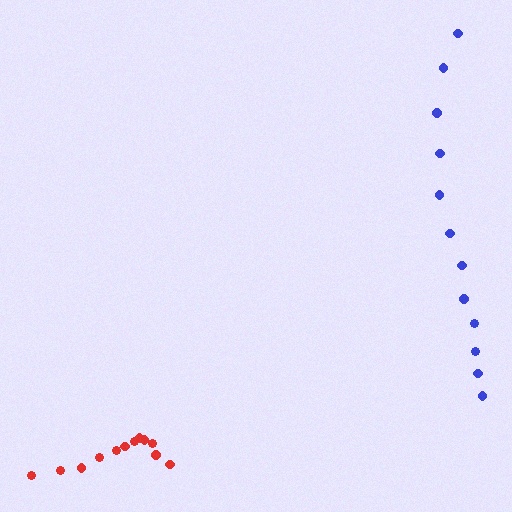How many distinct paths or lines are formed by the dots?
There are 2 distinct paths.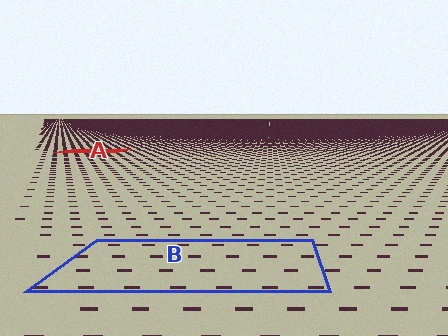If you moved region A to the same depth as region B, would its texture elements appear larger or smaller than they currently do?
They would appear larger. At a closer depth, the same texture elements are projected at a bigger on-screen size.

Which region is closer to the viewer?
Region B is closer. The texture elements there are larger and more spread out.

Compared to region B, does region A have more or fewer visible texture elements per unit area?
Region A has more texture elements per unit area — they are packed more densely because it is farther away.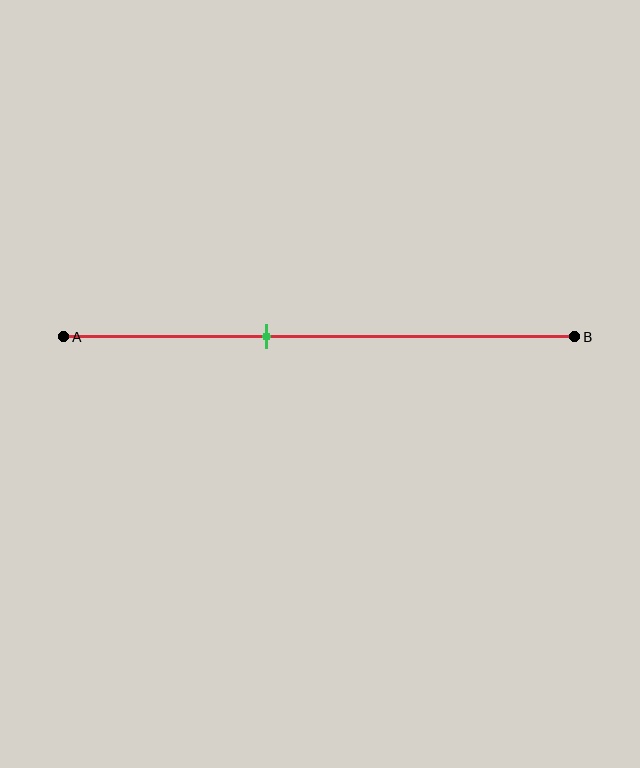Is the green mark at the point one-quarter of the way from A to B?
No, the mark is at about 40% from A, not at the 25% one-quarter point.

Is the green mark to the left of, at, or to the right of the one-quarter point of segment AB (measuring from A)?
The green mark is to the right of the one-quarter point of segment AB.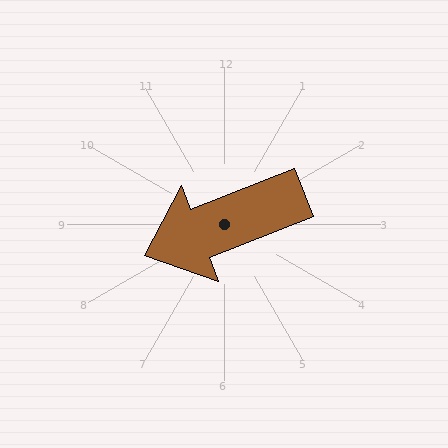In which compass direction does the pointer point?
West.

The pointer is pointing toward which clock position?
Roughly 8 o'clock.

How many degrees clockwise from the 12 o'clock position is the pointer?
Approximately 249 degrees.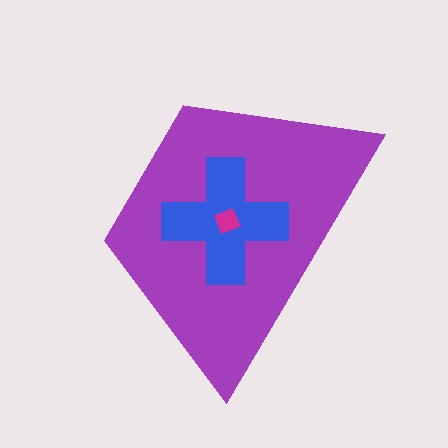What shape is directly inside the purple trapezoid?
The blue cross.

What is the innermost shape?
The magenta diamond.